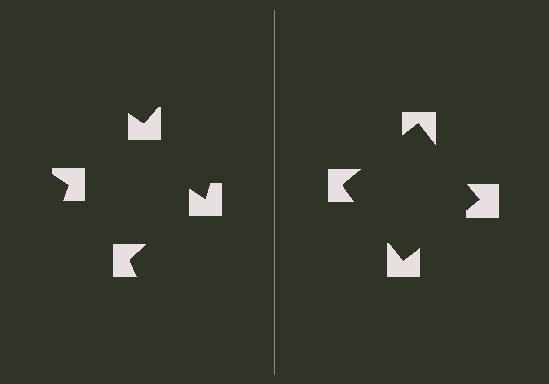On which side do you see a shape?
An illusory square appears on the right side. On the left side the wedge cuts are rotated, so no coherent shape forms.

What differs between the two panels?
The notched squares are positioned identically on both sides; only the wedge orientations differ. On the right they align to a square; on the left they are misaligned.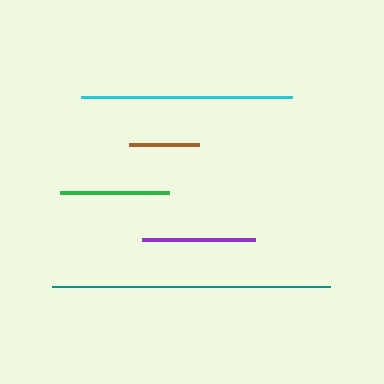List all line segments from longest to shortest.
From longest to shortest: teal, cyan, purple, green, brown.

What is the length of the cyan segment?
The cyan segment is approximately 211 pixels long.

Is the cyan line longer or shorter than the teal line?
The teal line is longer than the cyan line.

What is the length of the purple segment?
The purple segment is approximately 113 pixels long.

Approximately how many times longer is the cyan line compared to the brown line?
The cyan line is approximately 3.0 times the length of the brown line.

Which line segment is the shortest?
The brown line is the shortest at approximately 70 pixels.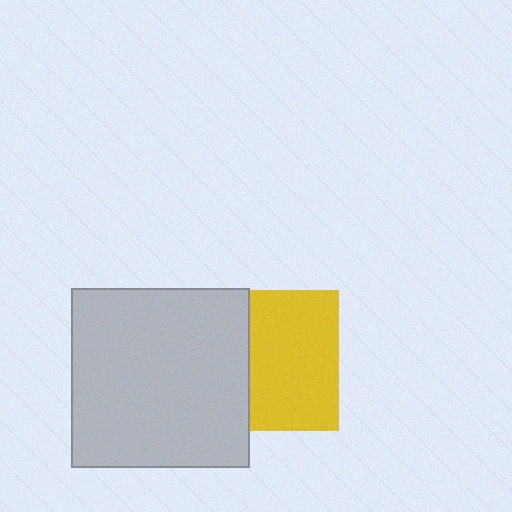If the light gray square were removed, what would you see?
You would see the complete yellow square.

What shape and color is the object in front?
The object in front is a light gray square.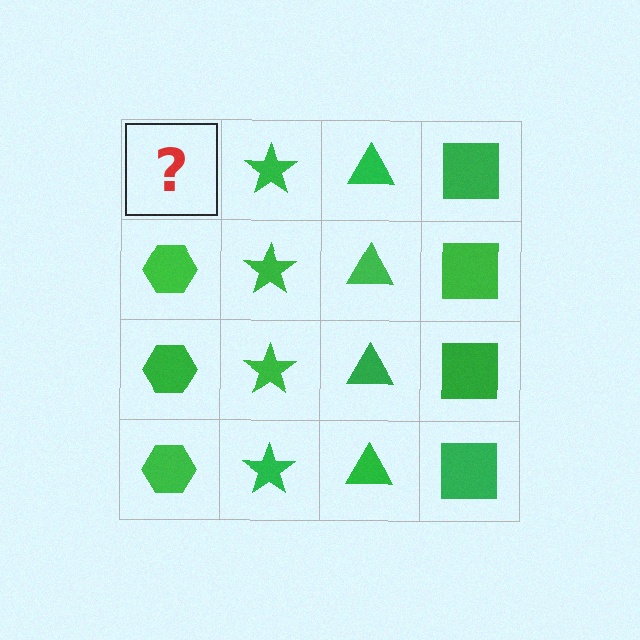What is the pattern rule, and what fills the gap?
The rule is that each column has a consistent shape. The gap should be filled with a green hexagon.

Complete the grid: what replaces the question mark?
The question mark should be replaced with a green hexagon.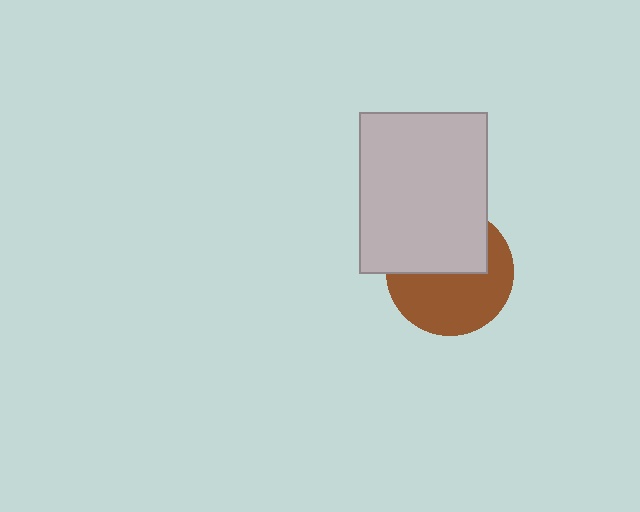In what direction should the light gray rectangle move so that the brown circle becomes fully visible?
The light gray rectangle should move up. That is the shortest direction to clear the overlap and leave the brown circle fully visible.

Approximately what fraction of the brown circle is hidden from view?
Roughly 44% of the brown circle is hidden behind the light gray rectangle.